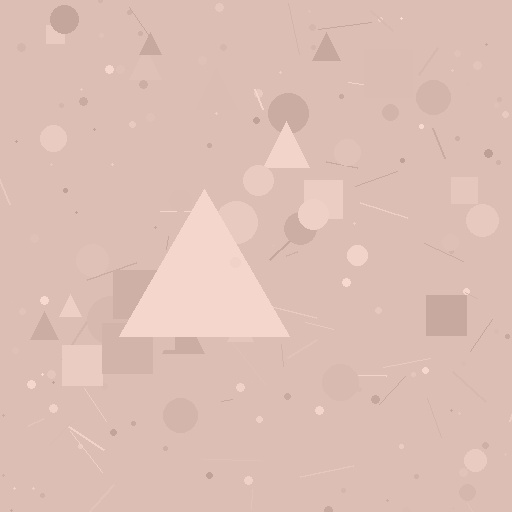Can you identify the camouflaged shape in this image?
The camouflaged shape is a triangle.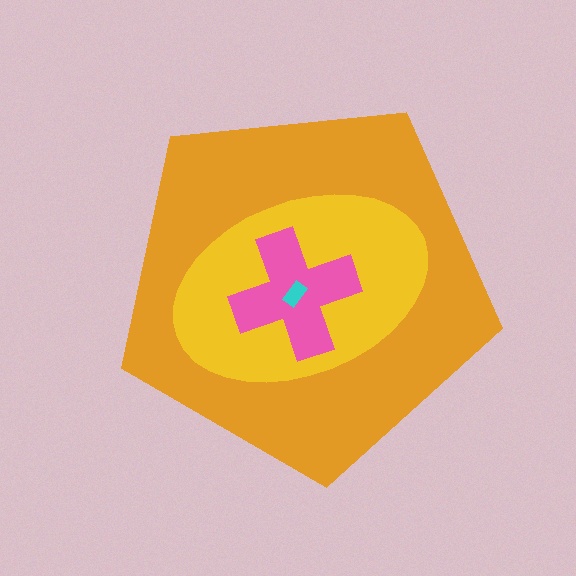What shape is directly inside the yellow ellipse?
The pink cross.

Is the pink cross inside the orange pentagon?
Yes.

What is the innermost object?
The cyan rectangle.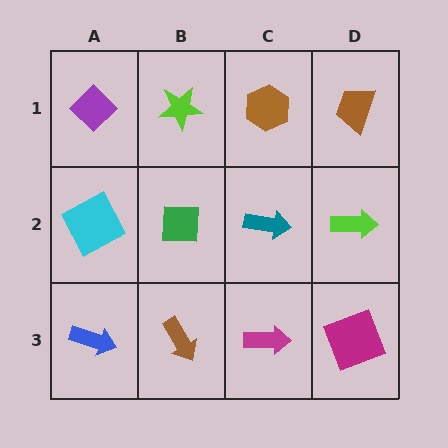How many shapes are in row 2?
4 shapes.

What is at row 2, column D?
A lime arrow.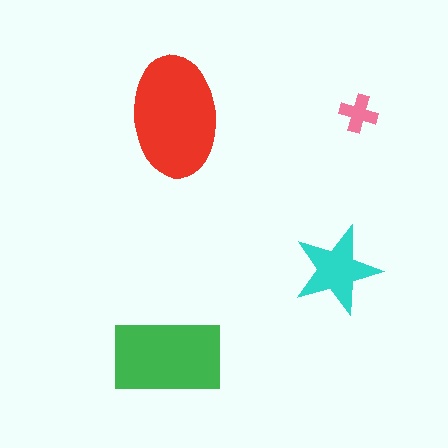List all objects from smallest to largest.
The pink cross, the cyan star, the green rectangle, the red ellipse.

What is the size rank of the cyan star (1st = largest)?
3rd.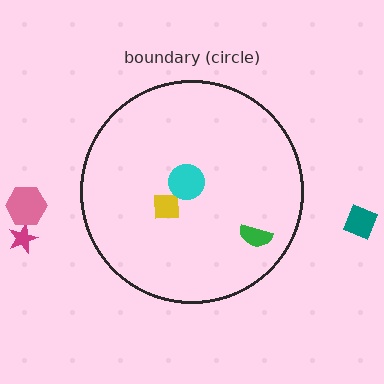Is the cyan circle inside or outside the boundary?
Inside.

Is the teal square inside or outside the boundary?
Outside.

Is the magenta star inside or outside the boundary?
Outside.